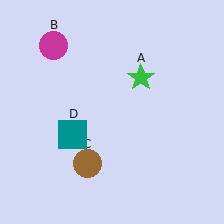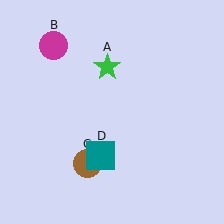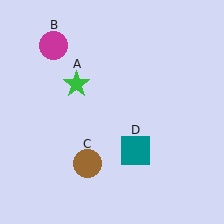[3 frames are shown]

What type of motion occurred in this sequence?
The green star (object A), teal square (object D) rotated counterclockwise around the center of the scene.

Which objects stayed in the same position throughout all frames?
Magenta circle (object B) and brown circle (object C) remained stationary.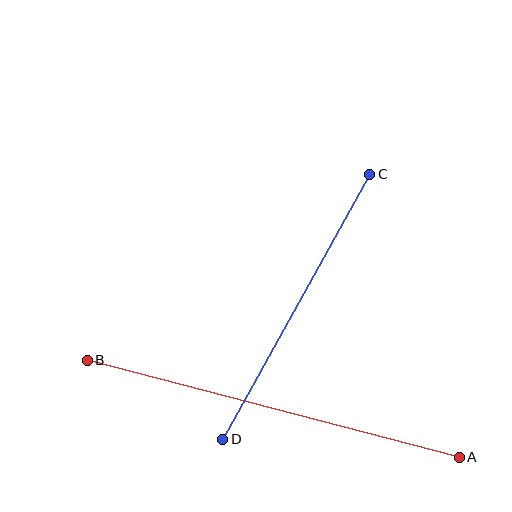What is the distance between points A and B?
The distance is approximately 384 pixels.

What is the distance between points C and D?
The distance is approximately 303 pixels.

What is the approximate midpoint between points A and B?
The midpoint is at approximately (273, 409) pixels.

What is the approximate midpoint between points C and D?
The midpoint is at approximately (296, 307) pixels.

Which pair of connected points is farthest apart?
Points A and B are farthest apart.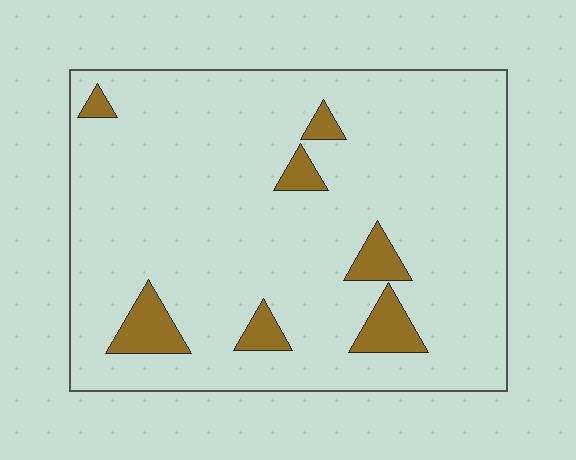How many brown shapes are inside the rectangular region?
7.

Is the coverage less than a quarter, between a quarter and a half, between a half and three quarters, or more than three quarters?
Less than a quarter.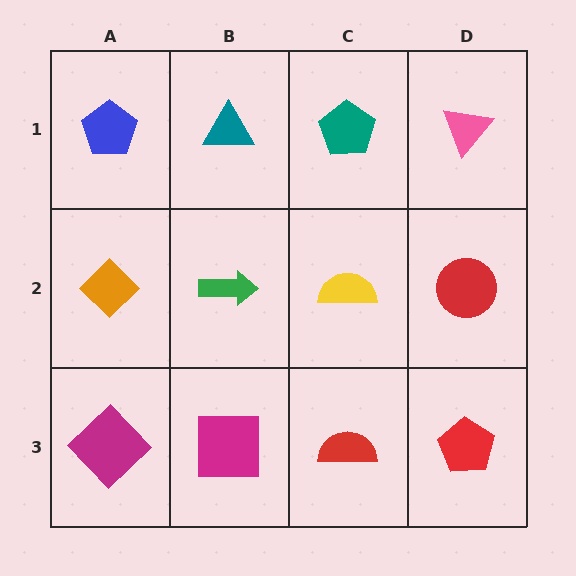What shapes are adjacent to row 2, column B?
A teal triangle (row 1, column B), a magenta square (row 3, column B), an orange diamond (row 2, column A), a yellow semicircle (row 2, column C).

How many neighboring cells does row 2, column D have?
3.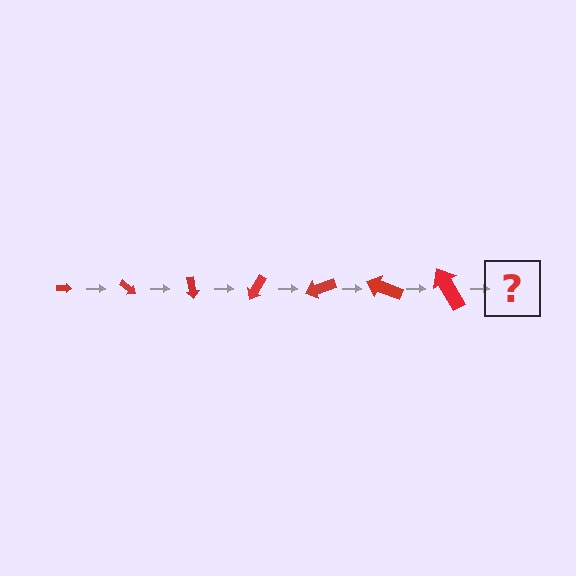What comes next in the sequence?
The next element should be an arrow, larger than the previous one and rotated 280 degrees from the start.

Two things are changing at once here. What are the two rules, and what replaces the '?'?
The two rules are that the arrow grows larger each step and it rotates 40 degrees each step. The '?' should be an arrow, larger than the previous one and rotated 280 degrees from the start.